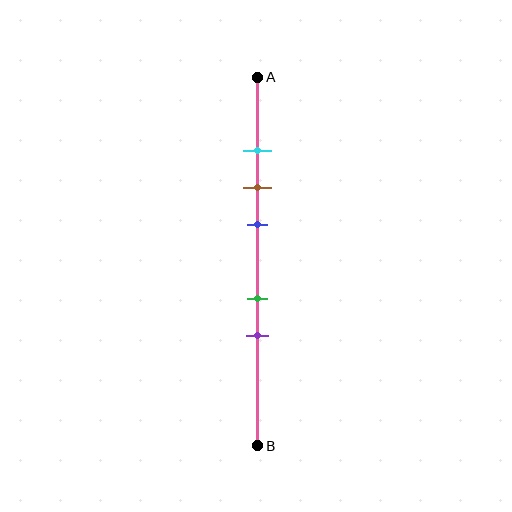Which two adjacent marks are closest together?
The cyan and brown marks are the closest adjacent pair.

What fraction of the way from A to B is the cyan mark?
The cyan mark is approximately 20% (0.2) of the way from A to B.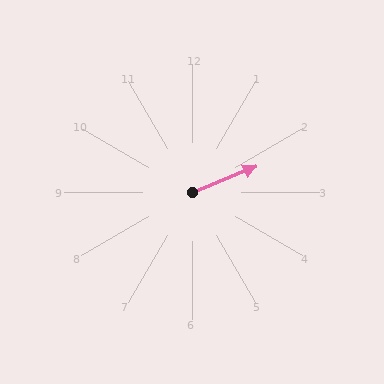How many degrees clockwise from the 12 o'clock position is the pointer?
Approximately 68 degrees.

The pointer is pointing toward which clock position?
Roughly 2 o'clock.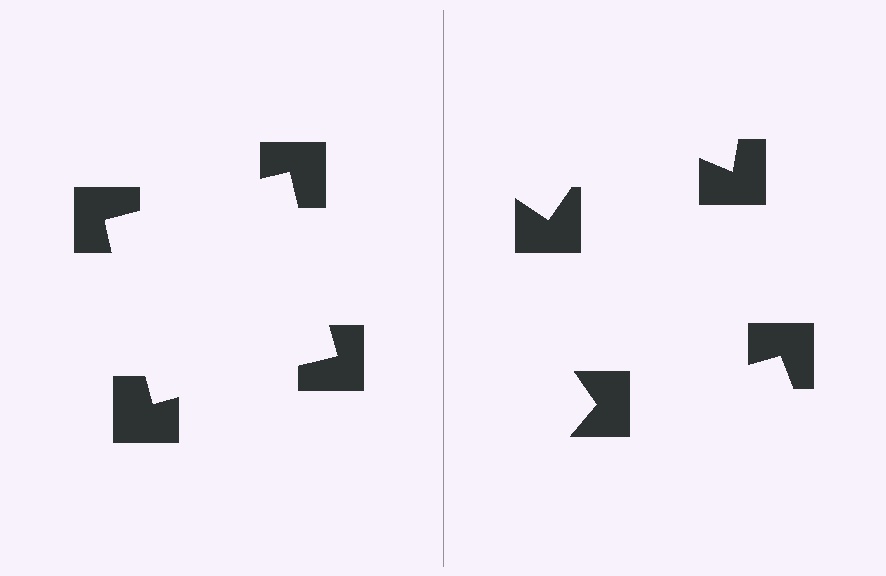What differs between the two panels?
The notched squares are positioned identically on both sides; only the wedge orientations differ. On the left they align to a square; on the right they are misaligned.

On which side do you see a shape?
An illusory square appears on the left side. On the right side the wedge cuts are rotated, so no coherent shape forms.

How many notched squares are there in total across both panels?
8 — 4 on each side.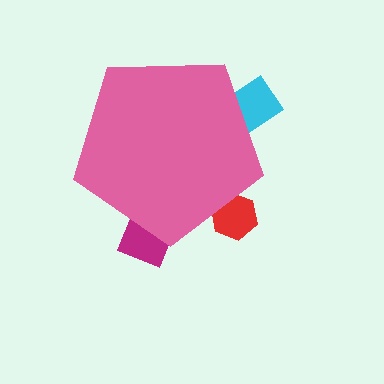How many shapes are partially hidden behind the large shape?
3 shapes are partially hidden.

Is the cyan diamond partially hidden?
Yes, the cyan diamond is partially hidden behind the pink pentagon.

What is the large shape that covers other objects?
A pink pentagon.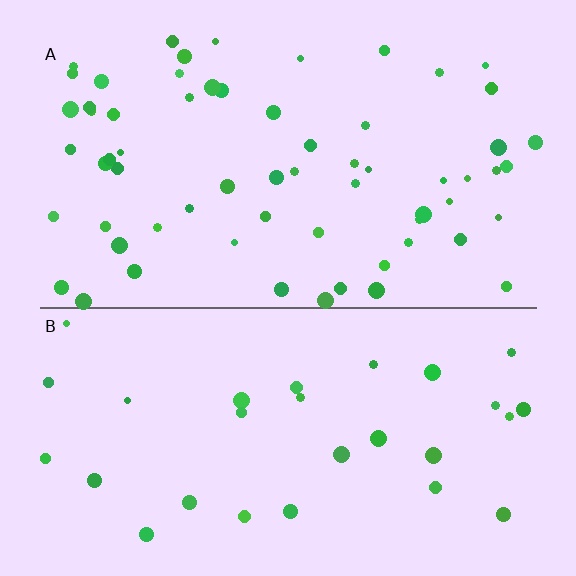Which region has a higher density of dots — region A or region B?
A (the top).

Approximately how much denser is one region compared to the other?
Approximately 2.2× — region A over region B.